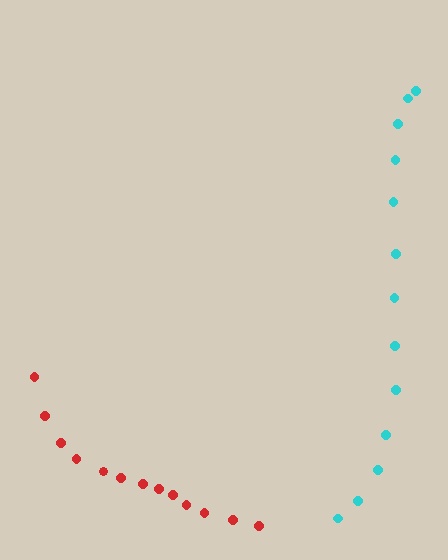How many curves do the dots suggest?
There are 2 distinct paths.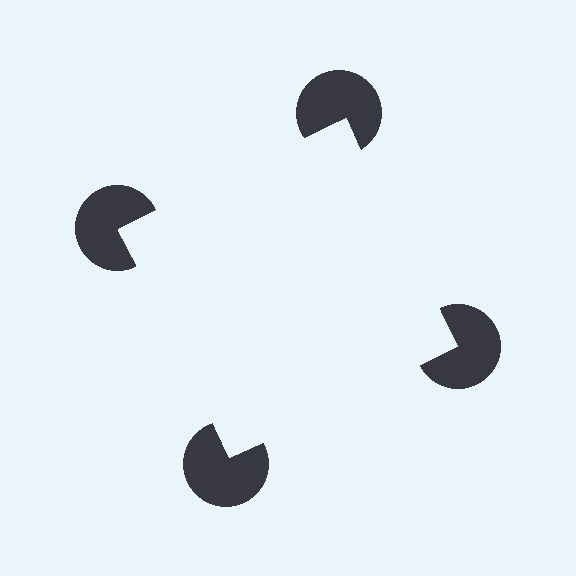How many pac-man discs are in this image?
There are 4 — one at each vertex of the illusory square.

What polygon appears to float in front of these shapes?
An illusory square — its edges are inferred from the aligned wedge cuts in the pac-man discs, not physically drawn.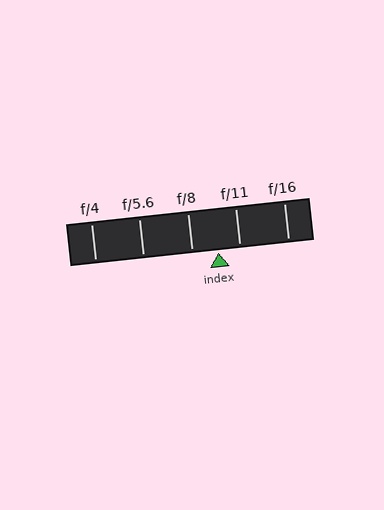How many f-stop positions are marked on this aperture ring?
There are 5 f-stop positions marked.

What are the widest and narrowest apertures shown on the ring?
The widest aperture shown is f/4 and the narrowest is f/16.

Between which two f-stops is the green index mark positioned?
The index mark is between f/8 and f/11.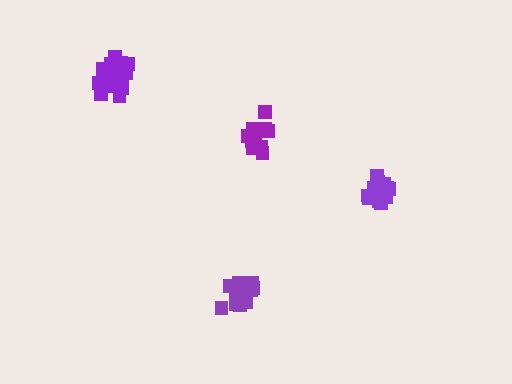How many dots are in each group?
Group 1: 13 dots, Group 2: 16 dots, Group 3: 13 dots, Group 4: 17 dots (59 total).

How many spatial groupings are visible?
There are 4 spatial groupings.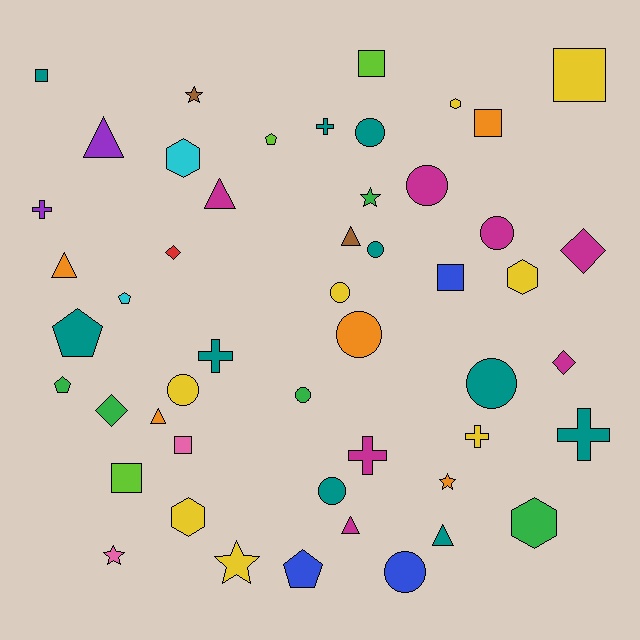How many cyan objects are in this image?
There are 2 cyan objects.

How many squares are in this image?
There are 7 squares.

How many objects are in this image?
There are 50 objects.